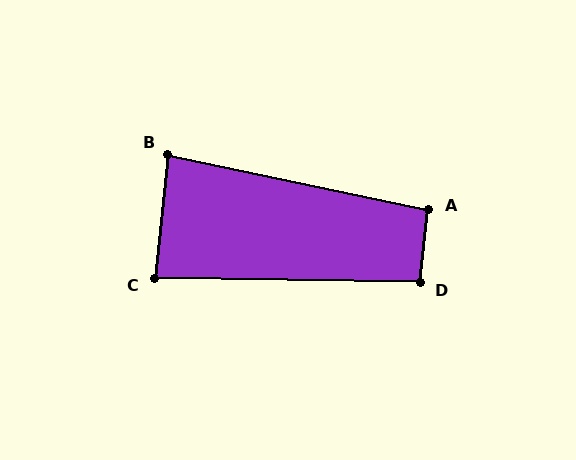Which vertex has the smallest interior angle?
B, at approximately 84 degrees.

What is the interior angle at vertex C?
Approximately 85 degrees (acute).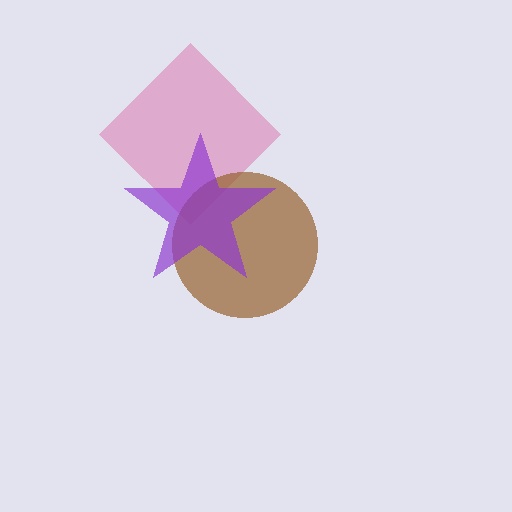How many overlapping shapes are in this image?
There are 3 overlapping shapes in the image.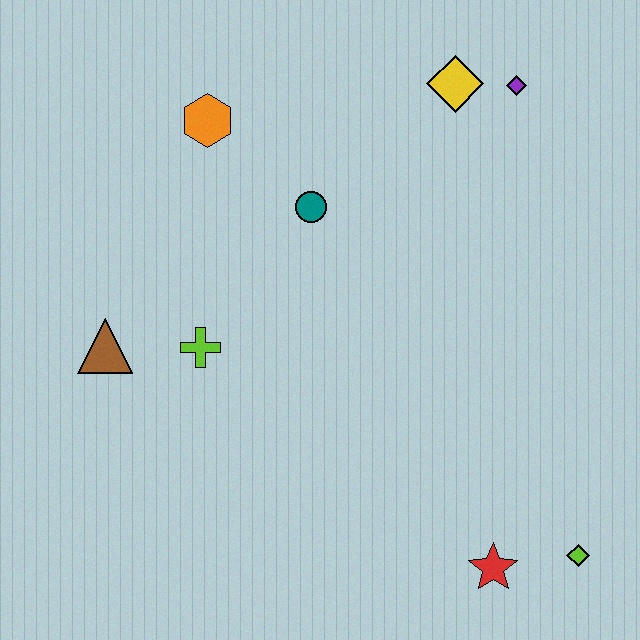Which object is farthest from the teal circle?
The lime diamond is farthest from the teal circle.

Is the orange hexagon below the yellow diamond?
Yes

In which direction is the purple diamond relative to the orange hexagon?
The purple diamond is to the right of the orange hexagon.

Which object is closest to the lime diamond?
The red star is closest to the lime diamond.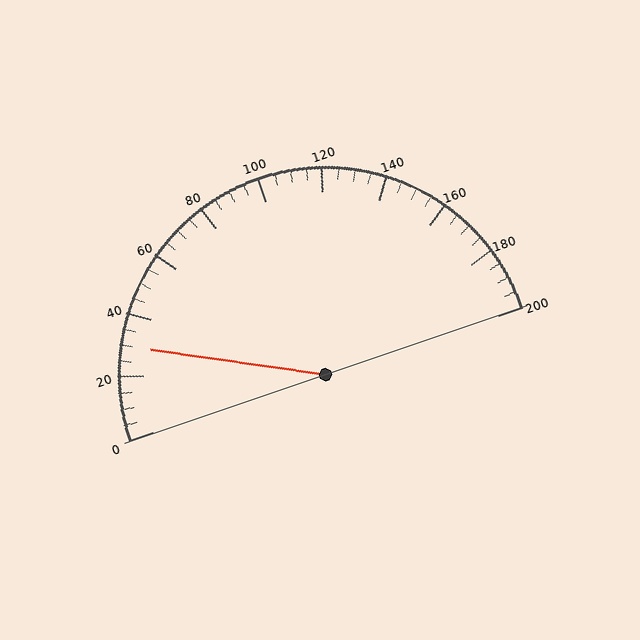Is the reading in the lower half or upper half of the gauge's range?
The reading is in the lower half of the range (0 to 200).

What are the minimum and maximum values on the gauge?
The gauge ranges from 0 to 200.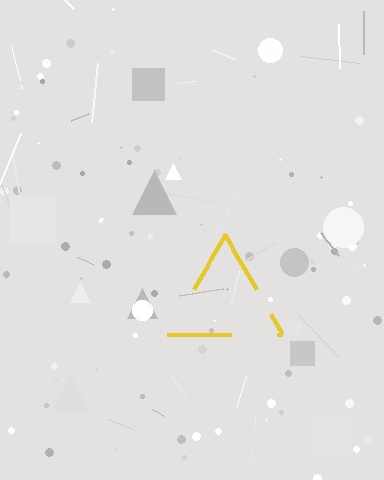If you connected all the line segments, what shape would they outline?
They would outline a triangle.